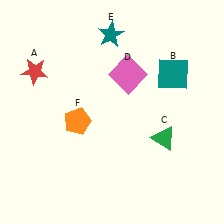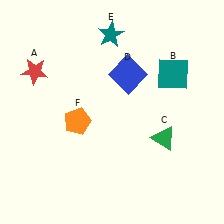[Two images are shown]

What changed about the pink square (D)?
In Image 1, D is pink. In Image 2, it changed to blue.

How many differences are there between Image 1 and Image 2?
There is 1 difference between the two images.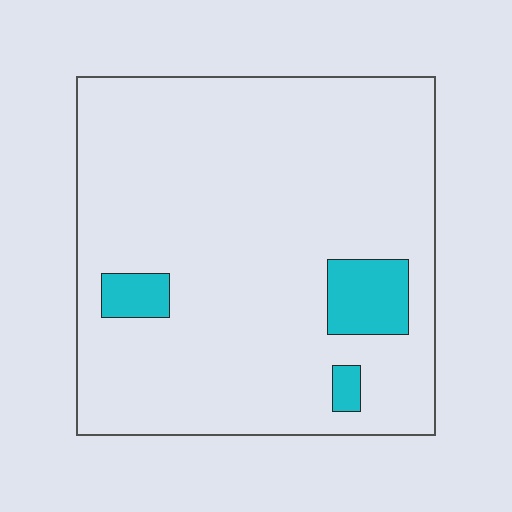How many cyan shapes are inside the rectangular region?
3.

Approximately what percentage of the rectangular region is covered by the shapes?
Approximately 10%.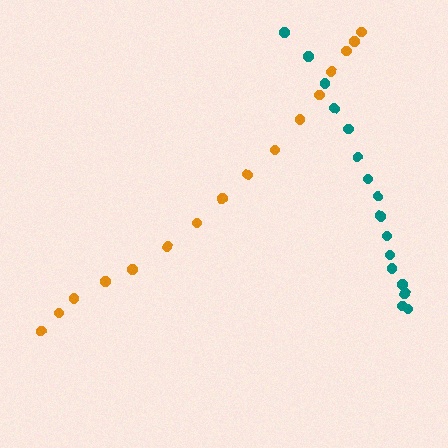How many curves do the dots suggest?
There are 2 distinct paths.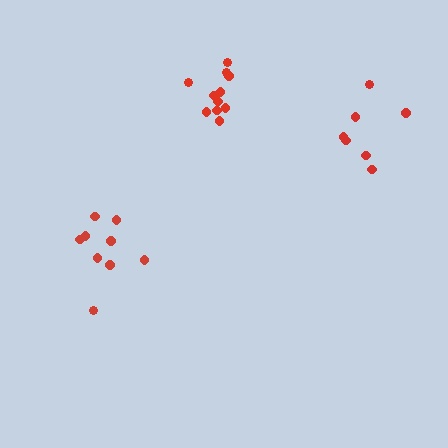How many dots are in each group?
Group 1: 9 dots, Group 2: 7 dots, Group 3: 11 dots (27 total).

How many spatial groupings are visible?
There are 3 spatial groupings.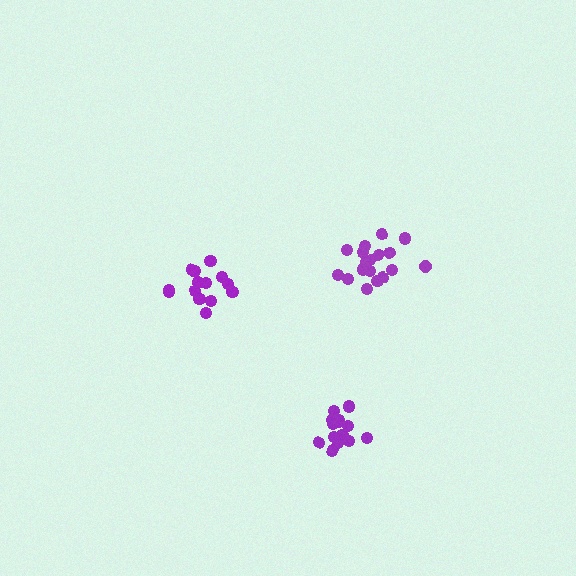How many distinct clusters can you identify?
There are 3 distinct clusters.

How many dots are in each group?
Group 1: 18 dots, Group 2: 15 dots, Group 3: 14 dots (47 total).